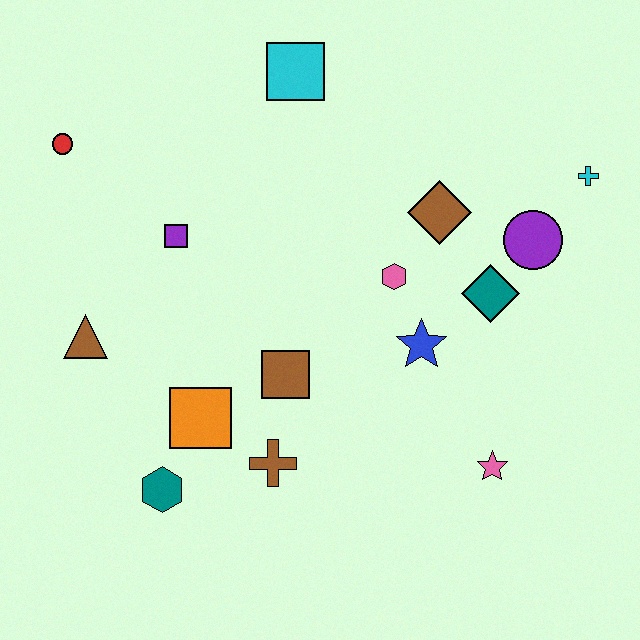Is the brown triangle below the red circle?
Yes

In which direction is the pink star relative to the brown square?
The pink star is to the right of the brown square.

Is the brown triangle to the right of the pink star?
No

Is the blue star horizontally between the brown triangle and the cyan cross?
Yes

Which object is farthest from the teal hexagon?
The cyan cross is farthest from the teal hexagon.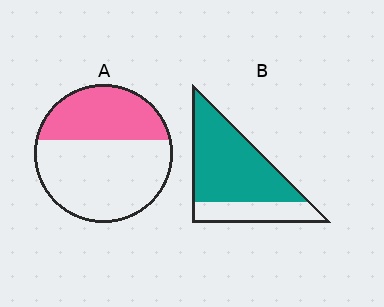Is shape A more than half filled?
No.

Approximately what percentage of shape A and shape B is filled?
A is approximately 40% and B is approximately 70%.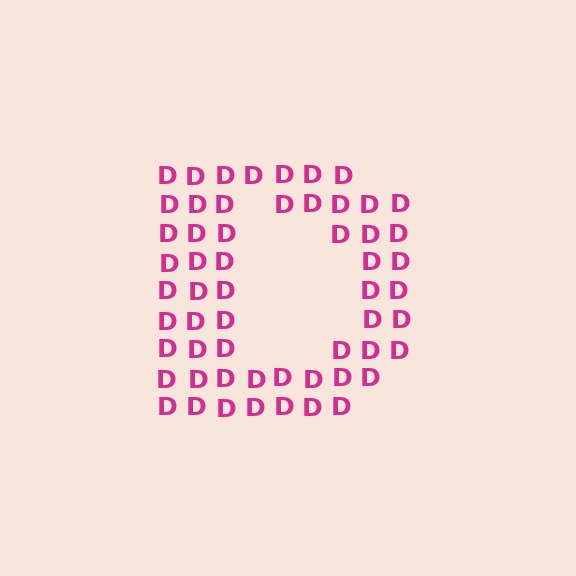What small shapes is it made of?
It is made of small letter D's.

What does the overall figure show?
The overall figure shows the letter D.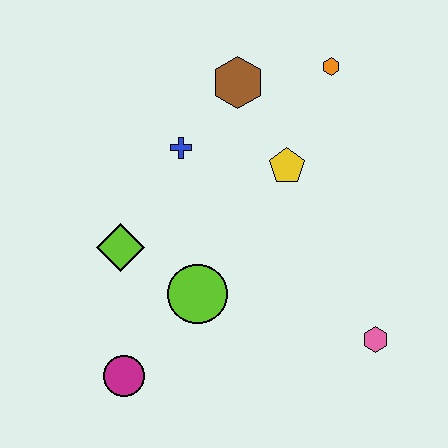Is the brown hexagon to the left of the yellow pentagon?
Yes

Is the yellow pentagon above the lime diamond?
Yes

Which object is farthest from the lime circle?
The orange hexagon is farthest from the lime circle.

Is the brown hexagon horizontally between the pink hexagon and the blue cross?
Yes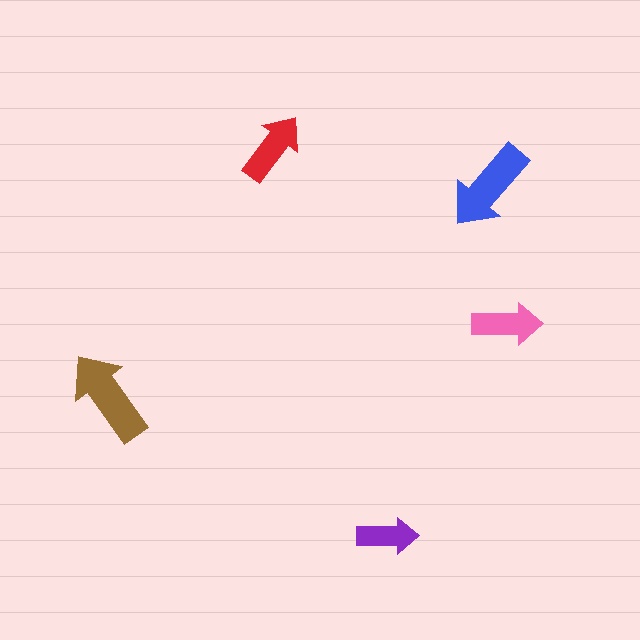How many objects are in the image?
There are 5 objects in the image.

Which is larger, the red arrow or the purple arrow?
The red one.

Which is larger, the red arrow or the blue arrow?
The blue one.